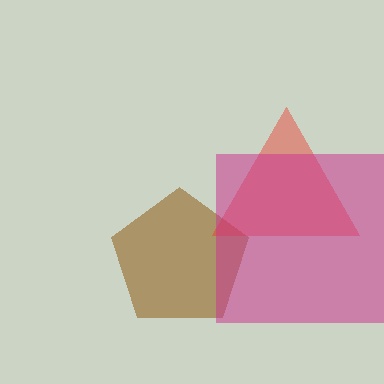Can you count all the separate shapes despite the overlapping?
Yes, there are 3 separate shapes.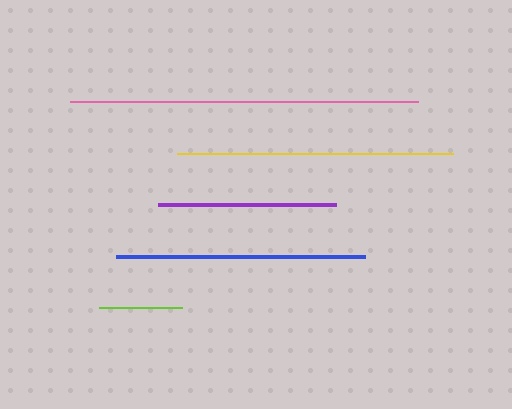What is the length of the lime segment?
The lime segment is approximately 83 pixels long.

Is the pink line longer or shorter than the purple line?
The pink line is longer than the purple line.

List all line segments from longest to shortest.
From longest to shortest: pink, yellow, blue, purple, lime.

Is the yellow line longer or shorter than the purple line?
The yellow line is longer than the purple line.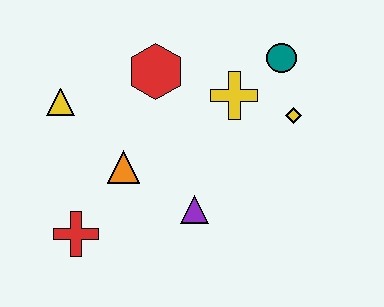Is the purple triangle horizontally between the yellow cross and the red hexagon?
Yes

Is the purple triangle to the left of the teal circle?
Yes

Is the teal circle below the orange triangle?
No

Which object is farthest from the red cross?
The teal circle is farthest from the red cross.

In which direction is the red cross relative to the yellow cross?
The red cross is to the left of the yellow cross.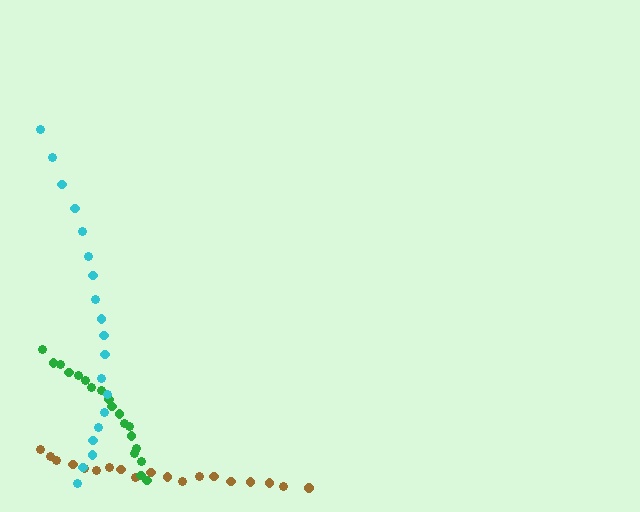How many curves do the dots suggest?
There are 3 distinct paths.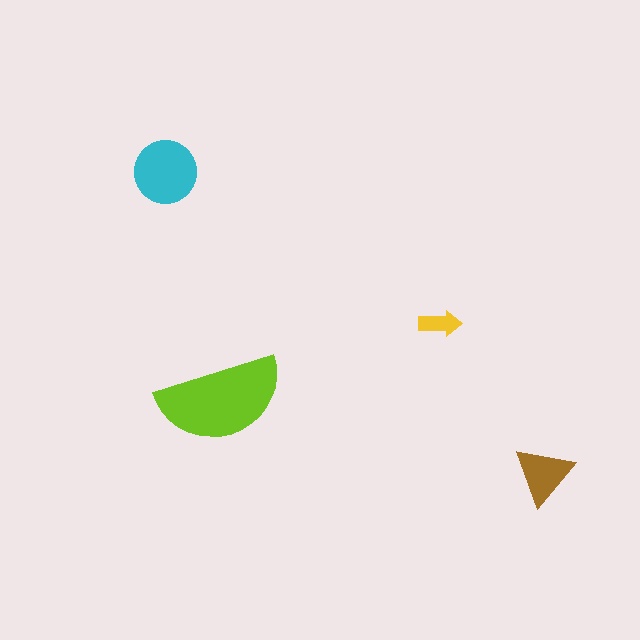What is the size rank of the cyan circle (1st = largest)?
2nd.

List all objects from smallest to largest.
The yellow arrow, the brown triangle, the cyan circle, the lime semicircle.